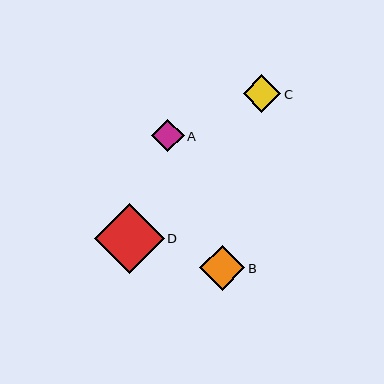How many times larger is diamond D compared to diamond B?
Diamond D is approximately 1.6 times the size of diamond B.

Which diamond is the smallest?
Diamond A is the smallest with a size of approximately 33 pixels.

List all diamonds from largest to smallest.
From largest to smallest: D, B, C, A.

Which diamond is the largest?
Diamond D is the largest with a size of approximately 70 pixels.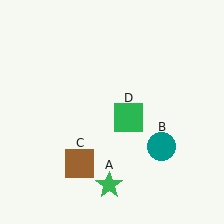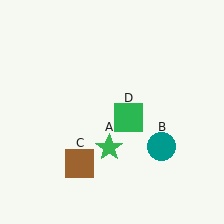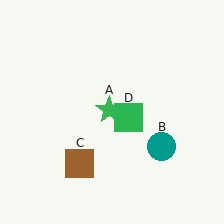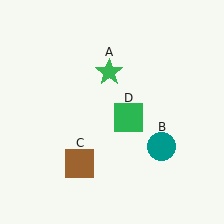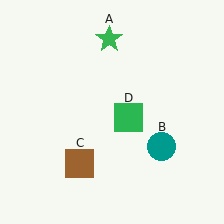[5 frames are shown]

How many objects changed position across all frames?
1 object changed position: green star (object A).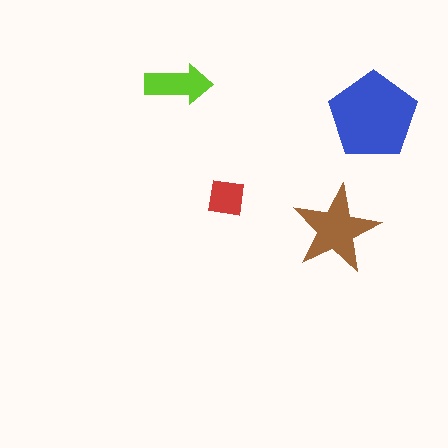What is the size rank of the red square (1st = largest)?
4th.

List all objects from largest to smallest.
The blue pentagon, the brown star, the lime arrow, the red square.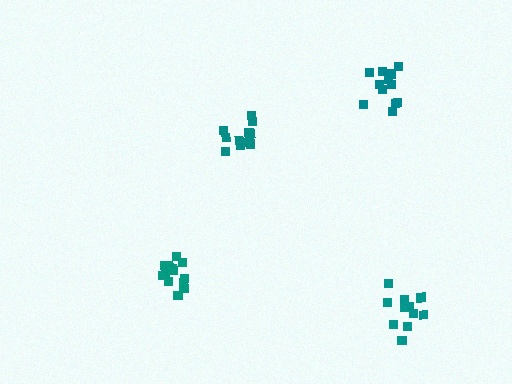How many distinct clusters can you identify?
There are 4 distinct clusters.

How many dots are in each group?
Group 1: 11 dots, Group 2: 12 dots, Group 3: 14 dots, Group 4: 13 dots (50 total).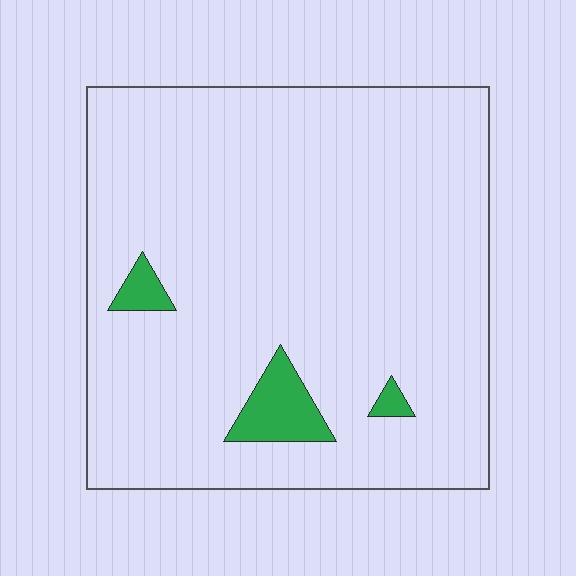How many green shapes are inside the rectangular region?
3.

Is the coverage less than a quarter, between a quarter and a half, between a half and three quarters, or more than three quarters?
Less than a quarter.